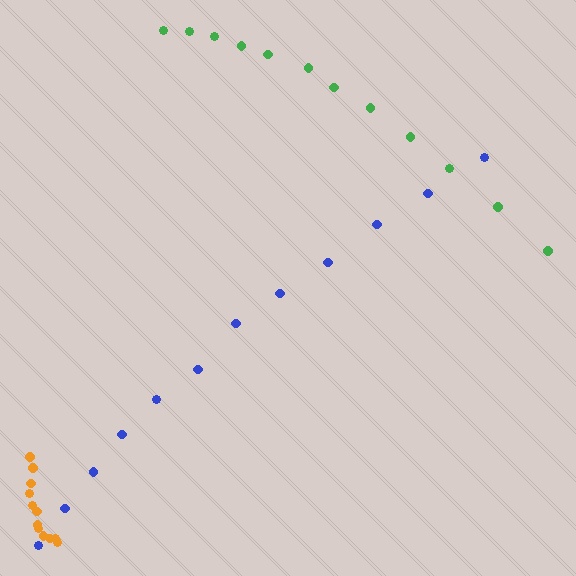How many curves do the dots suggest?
There are 3 distinct paths.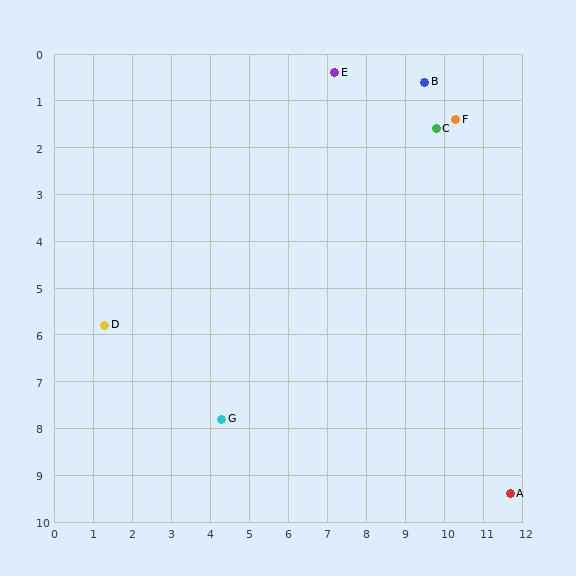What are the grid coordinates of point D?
Point D is at approximately (1.3, 5.8).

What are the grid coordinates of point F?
Point F is at approximately (10.3, 1.4).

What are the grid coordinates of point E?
Point E is at approximately (7.2, 0.4).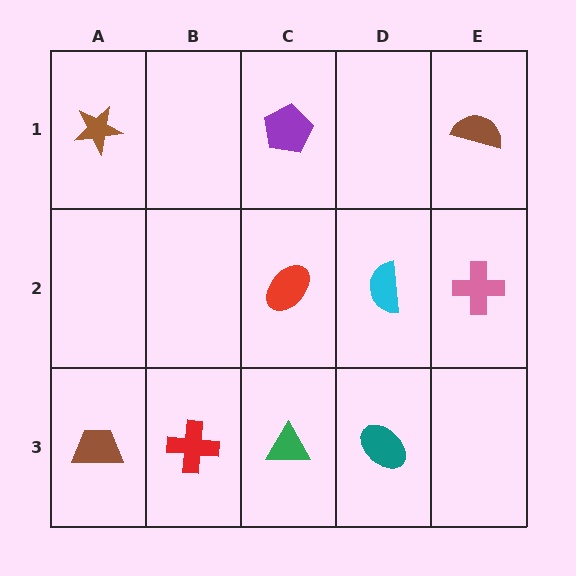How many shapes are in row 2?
3 shapes.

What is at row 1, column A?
A brown star.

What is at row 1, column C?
A purple pentagon.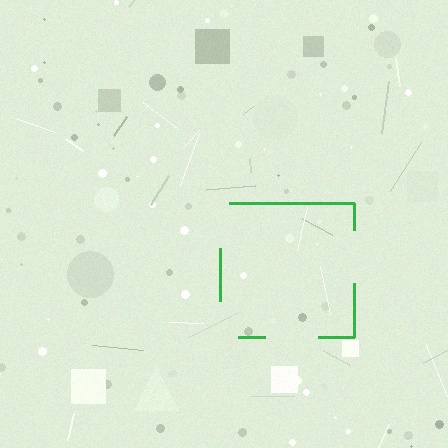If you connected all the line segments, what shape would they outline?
They would outline a square.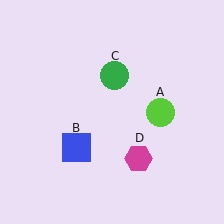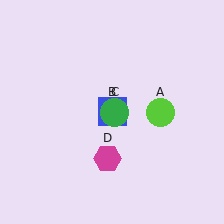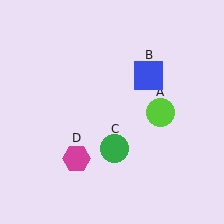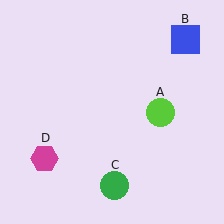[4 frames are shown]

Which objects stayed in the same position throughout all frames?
Lime circle (object A) remained stationary.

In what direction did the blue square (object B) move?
The blue square (object B) moved up and to the right.